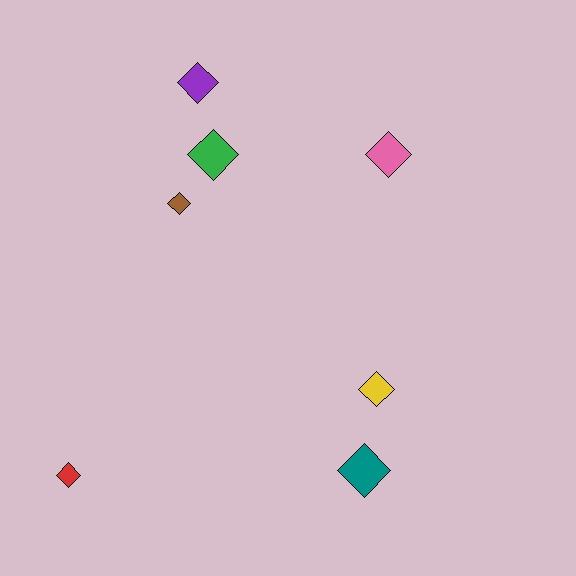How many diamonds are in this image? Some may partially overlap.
There are 7 diamonds.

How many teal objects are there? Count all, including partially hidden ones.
There is 1 teal object.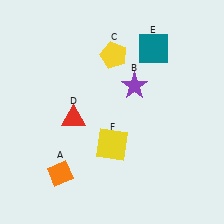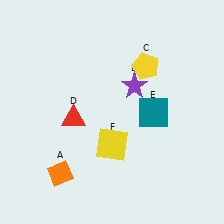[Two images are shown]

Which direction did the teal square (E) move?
The teal square (E) moved down.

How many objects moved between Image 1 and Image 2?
2 objects moved between the two images.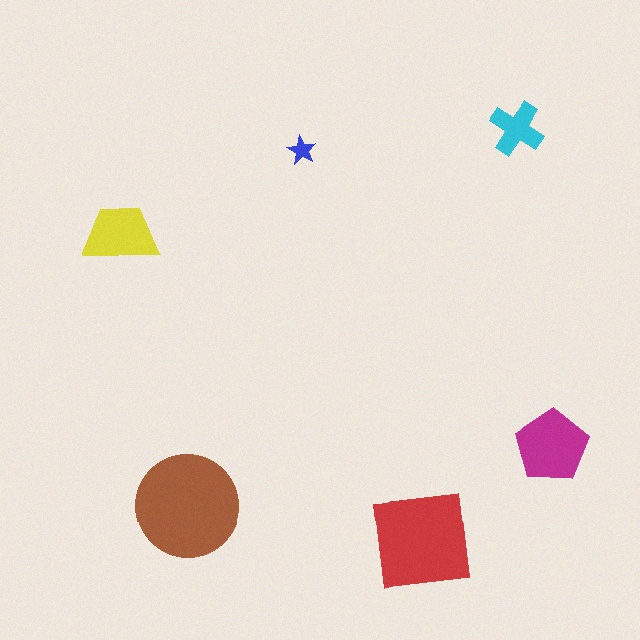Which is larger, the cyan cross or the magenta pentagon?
The magenta pentagon.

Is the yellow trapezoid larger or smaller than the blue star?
Larger.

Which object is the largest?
The brown circle.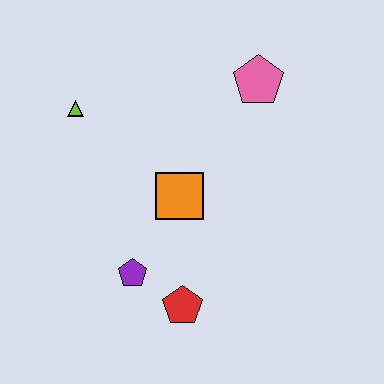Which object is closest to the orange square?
The purple pentagon is closest to the orange square.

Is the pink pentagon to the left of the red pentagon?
No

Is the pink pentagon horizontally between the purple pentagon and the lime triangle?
No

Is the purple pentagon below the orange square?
Yes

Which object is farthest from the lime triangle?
The red pentagon is farthest from the lime triangle.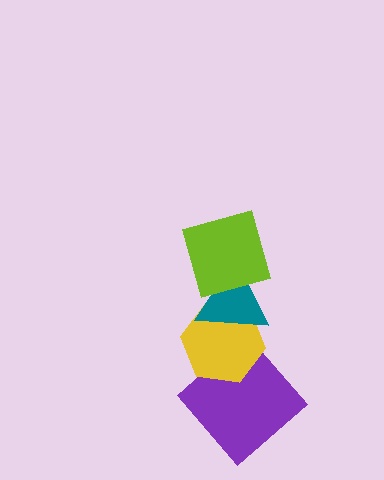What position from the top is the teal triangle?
The teal triangle is 2nd from the top.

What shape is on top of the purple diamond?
The yellow hexagon is on top of the purple diamond.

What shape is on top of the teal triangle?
The lime square is on top of the teal triangle.